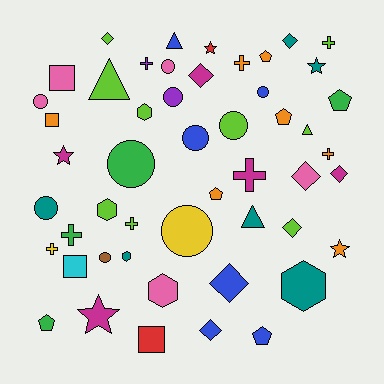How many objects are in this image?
There are 50 objects.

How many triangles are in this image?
There are 4 triangles.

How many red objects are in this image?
There are 2 red objects.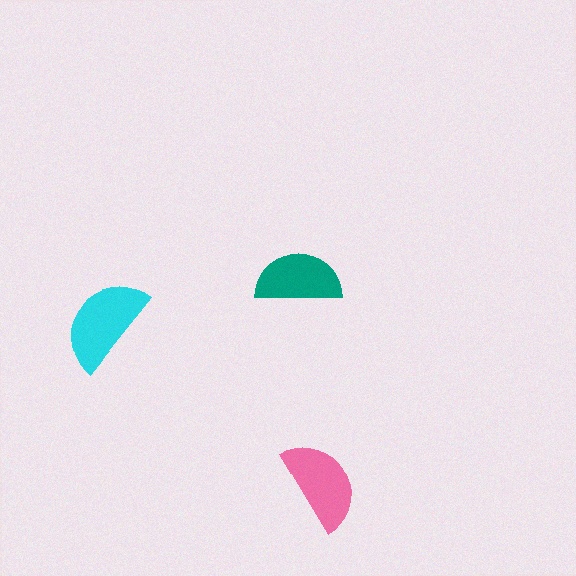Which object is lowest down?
The pink semicircle is bottommost.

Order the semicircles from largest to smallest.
the cyan one, the pink one, the teal one.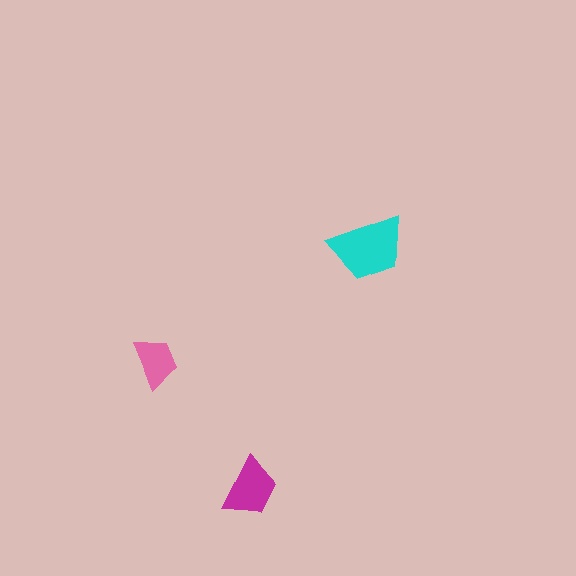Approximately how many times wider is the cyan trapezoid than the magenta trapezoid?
About 1.5 times wider.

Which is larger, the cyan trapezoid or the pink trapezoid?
The cyan one.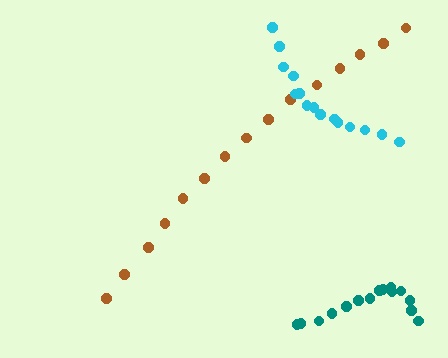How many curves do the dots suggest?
There are 3 distinct paths.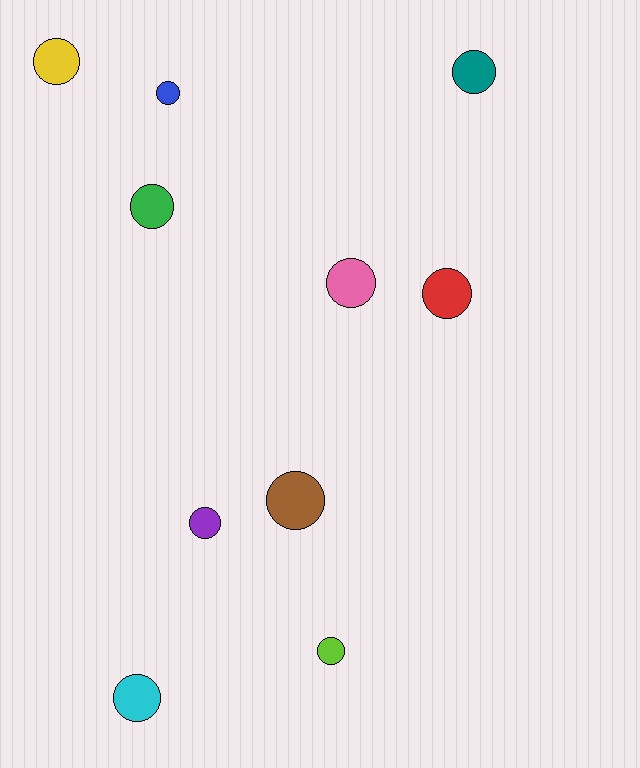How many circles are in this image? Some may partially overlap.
There are 10 circles.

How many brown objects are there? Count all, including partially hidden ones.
There is 1 brown object.